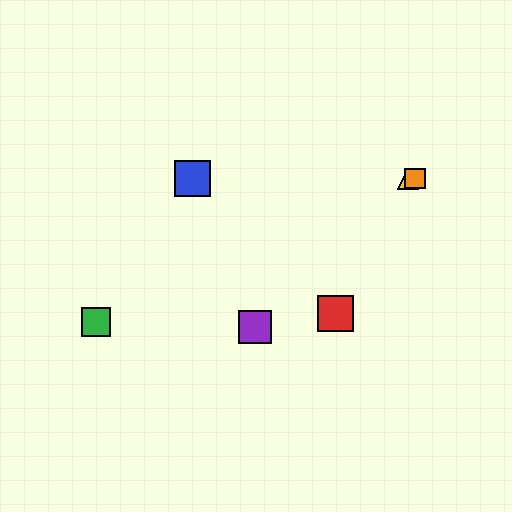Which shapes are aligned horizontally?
The blue square, the yellow triangle, the orange square are aligned horizontally.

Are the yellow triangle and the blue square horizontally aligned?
Yes, both are at y≈179.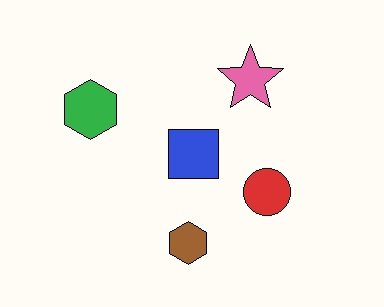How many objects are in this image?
There are 5 objects.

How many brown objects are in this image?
There is 1 brown object.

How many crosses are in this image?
There are no crosses.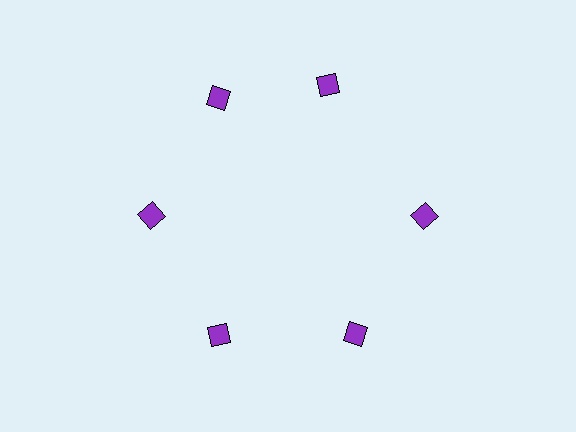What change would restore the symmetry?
The symmetry would be restored by rotating it back into even spacing with its neighbors so that all 6 diamonds sit at equal angles and equal distance from the center.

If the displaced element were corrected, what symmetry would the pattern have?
It would have 6-fold rotational symmetry — the pattern would map onto itself every 60 degrees.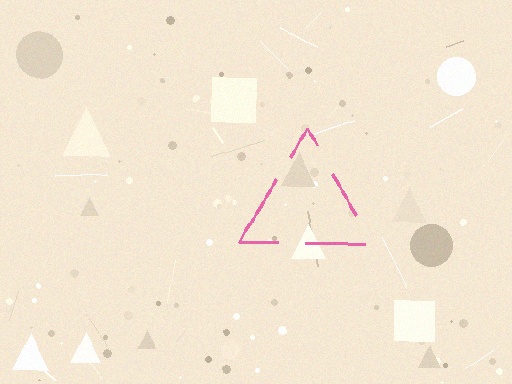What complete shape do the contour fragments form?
The contour fragments form a triangle.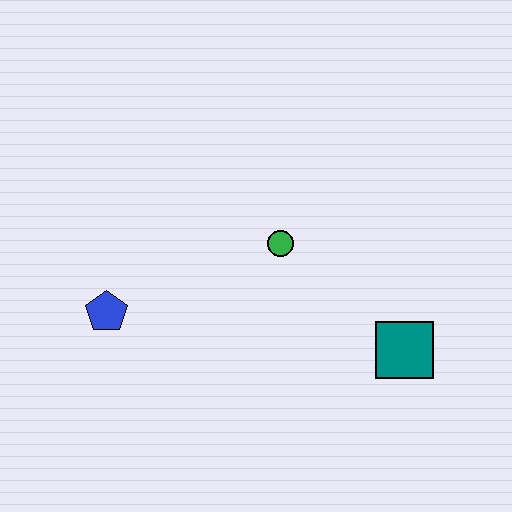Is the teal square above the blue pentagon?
No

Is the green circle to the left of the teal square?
Yes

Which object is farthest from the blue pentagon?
The teal square is farthest from the blue pentagon.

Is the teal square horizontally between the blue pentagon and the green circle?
No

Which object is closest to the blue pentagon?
The green circle is closest to the blue pentagon.